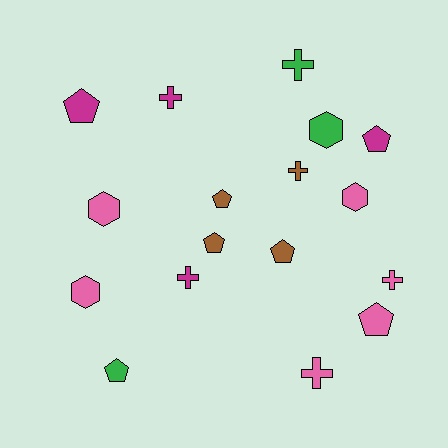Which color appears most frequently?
Pink, with 6 objects.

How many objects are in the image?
There are 17 objects.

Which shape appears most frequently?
Pentagon, with 7 objects.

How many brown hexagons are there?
There are no brown hexagons.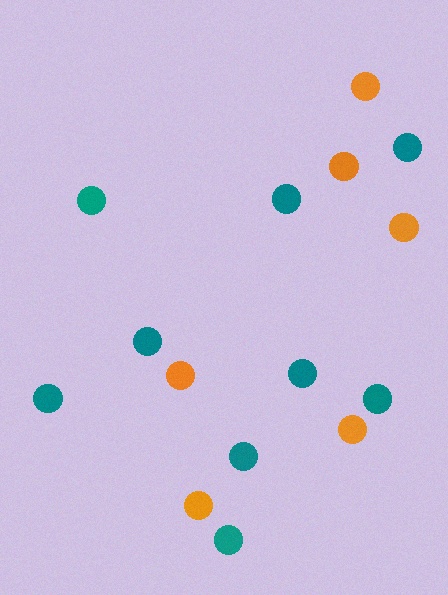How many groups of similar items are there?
There are 2 groups: one group of orange circles (6) and one group of teal circles (9).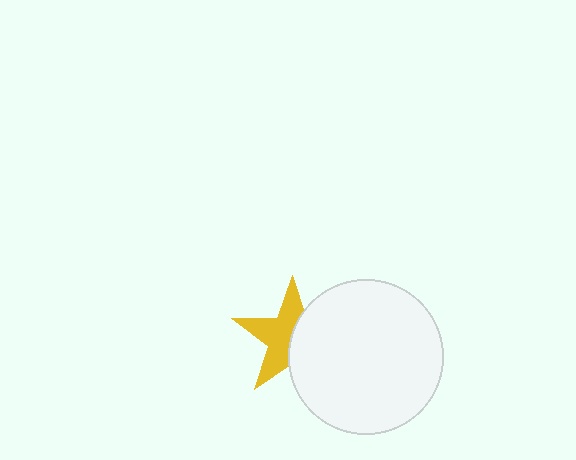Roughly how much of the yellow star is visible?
About half of it is visible (roughly 54%).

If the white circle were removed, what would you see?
You would see the complete yellow star.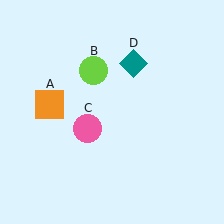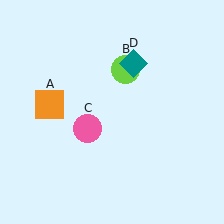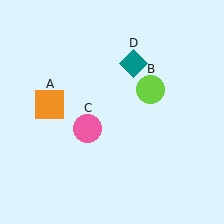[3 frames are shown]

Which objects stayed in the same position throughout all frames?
Orange square (object A) and pink circle (object C) and teal diamond (object D) remained stationary.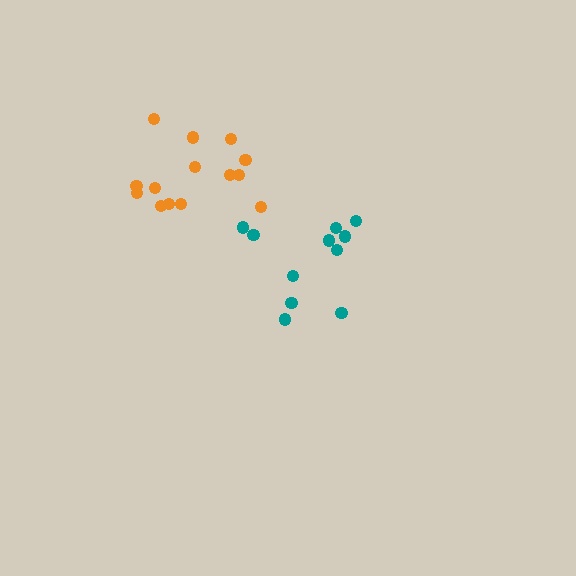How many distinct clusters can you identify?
There are 2 distinct clusters.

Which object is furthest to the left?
The orange cluster is leftmost.